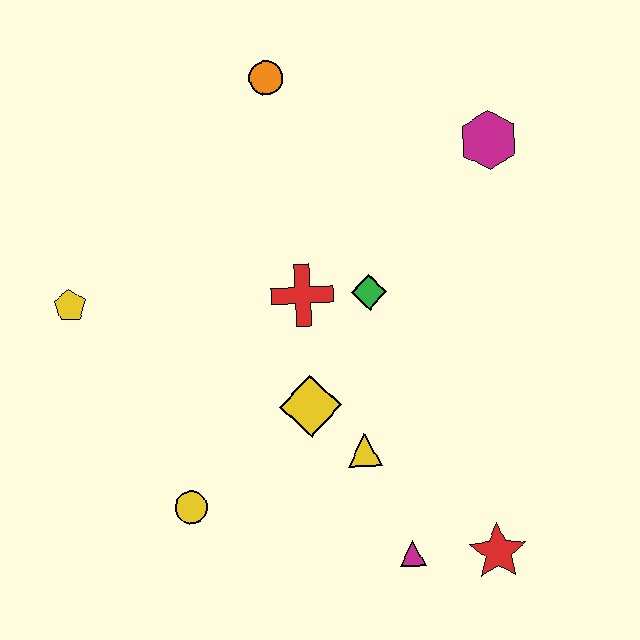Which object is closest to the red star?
The magenta triangle is closest to the red star.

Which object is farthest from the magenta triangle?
The orange circle is farthest from the magenta triangle.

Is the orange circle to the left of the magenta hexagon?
Yes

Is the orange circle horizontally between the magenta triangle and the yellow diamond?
No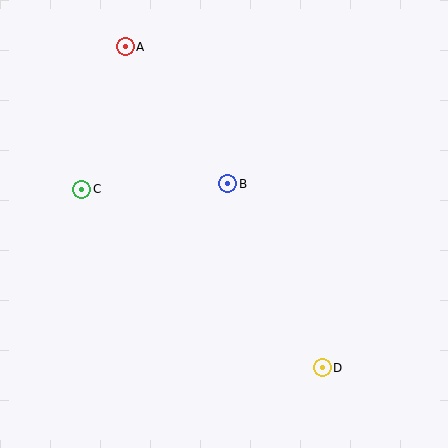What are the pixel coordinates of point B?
Point B is at (228, 184).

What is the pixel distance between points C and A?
The distance between C and A is 149 pixels.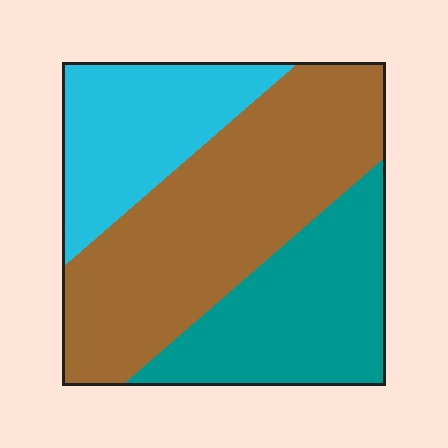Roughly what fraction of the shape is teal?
Teal takes up about one quarter (1/4) of the shape.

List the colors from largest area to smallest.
From largest to smallest: brown, teal, cyan.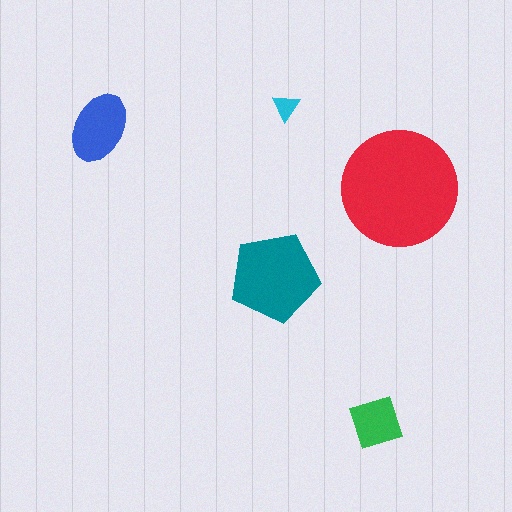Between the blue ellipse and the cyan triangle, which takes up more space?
The blue ellipse.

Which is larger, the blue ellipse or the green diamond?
The blue ellipse.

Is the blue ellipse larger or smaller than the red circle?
Smaller.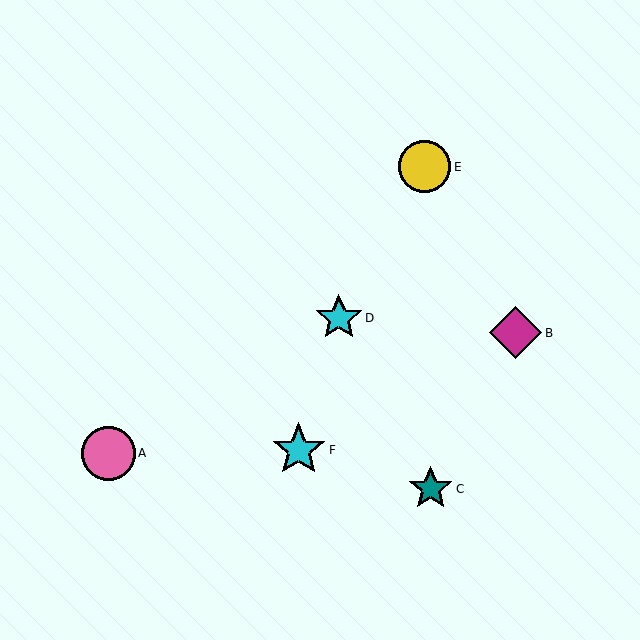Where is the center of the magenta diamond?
The center of the magenta diamond is at (515, 333).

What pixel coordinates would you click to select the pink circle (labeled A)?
Click at (108, 453) to select the pink circle A.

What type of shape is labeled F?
Shape F is a cyan star.